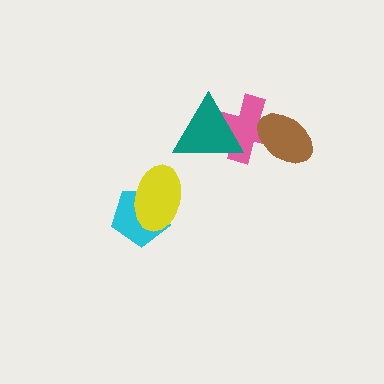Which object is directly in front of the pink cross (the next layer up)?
The brown ellipse is directly in front of the pink cross.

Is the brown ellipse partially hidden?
No, no other shape covers it.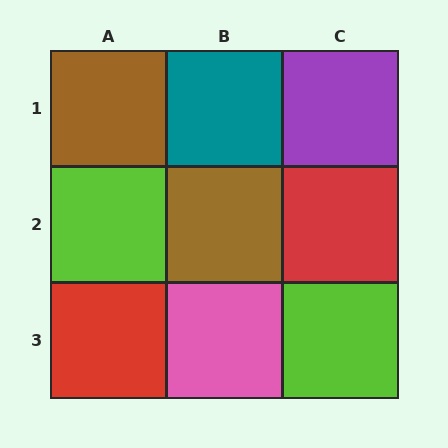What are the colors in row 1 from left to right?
Brown, teal, purple.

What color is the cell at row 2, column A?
Lime.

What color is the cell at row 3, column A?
Red.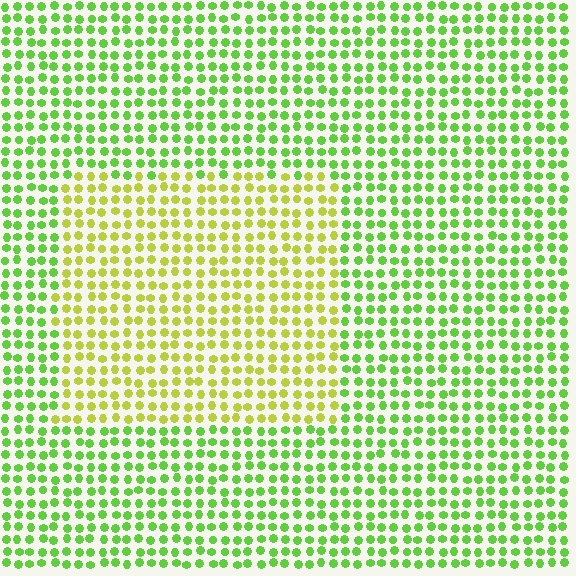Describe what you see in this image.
The image is filled with small lime elements in a uniform arrangement. A rectangle-shaped region is visible where the elements are tinted to a slightly different hue, forming a subtle color boundary.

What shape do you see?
I see a rectangle.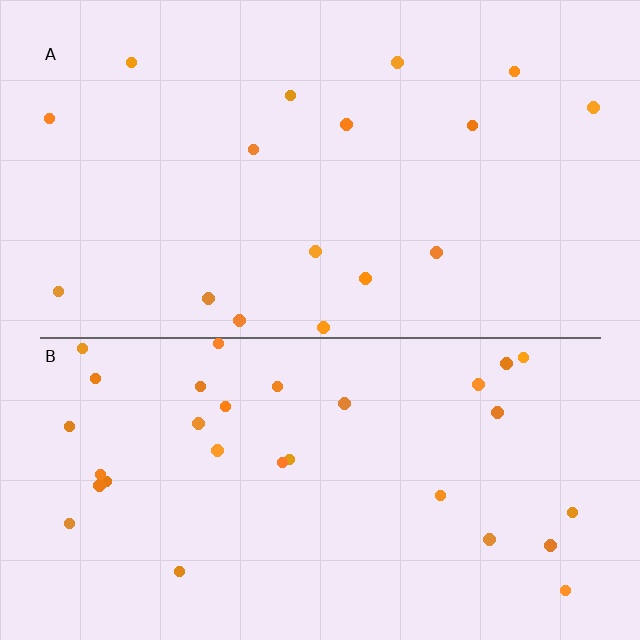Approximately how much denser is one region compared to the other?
Approximately 1.8× — region B over region A.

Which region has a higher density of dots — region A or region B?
B (the bottom).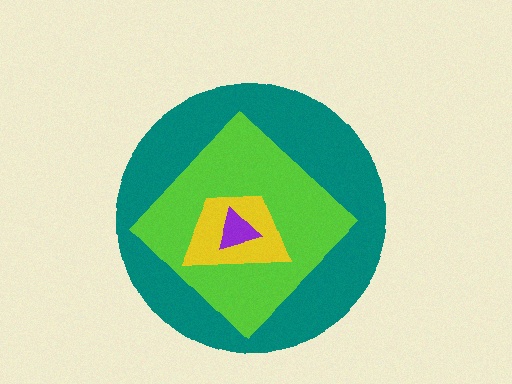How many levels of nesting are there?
4.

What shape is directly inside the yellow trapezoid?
The purple triangle.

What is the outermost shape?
The teal circle.